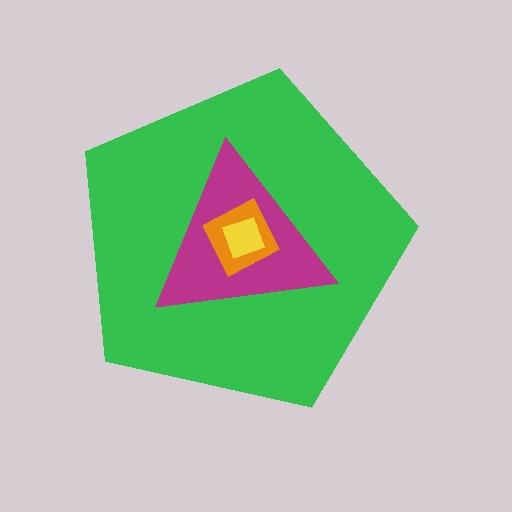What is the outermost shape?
The green pentagon.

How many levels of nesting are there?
4.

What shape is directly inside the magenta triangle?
The orange diamond.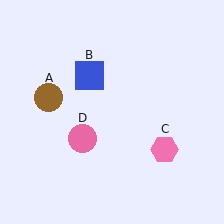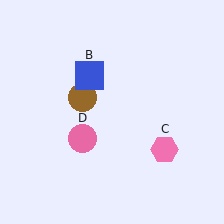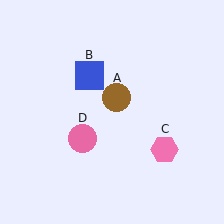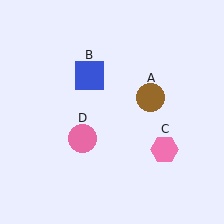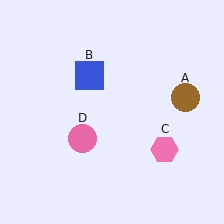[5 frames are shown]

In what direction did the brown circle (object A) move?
The brown circle (object A) moved right.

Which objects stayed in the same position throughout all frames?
Blue square (object B) and pink hexagon (object C) and pink circle (object D) remained stationary.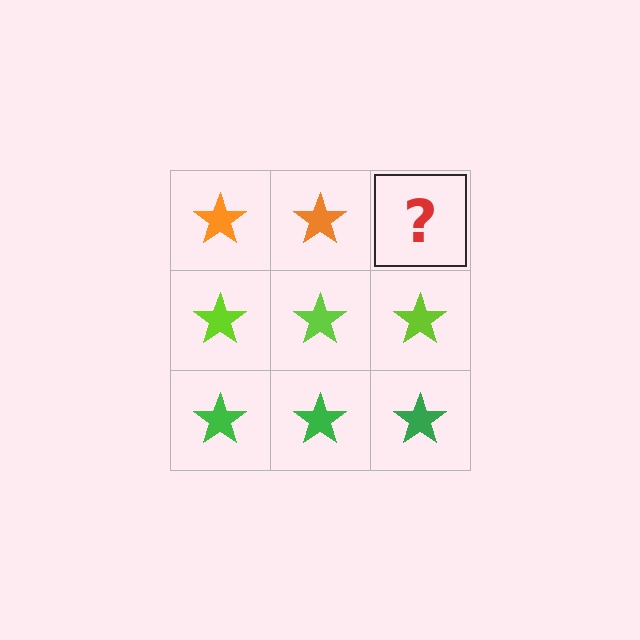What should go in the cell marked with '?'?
The missing cell should contain an orange star.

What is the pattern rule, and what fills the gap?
The rule is that each row has a consistent color. The gap should be filled with an orange star.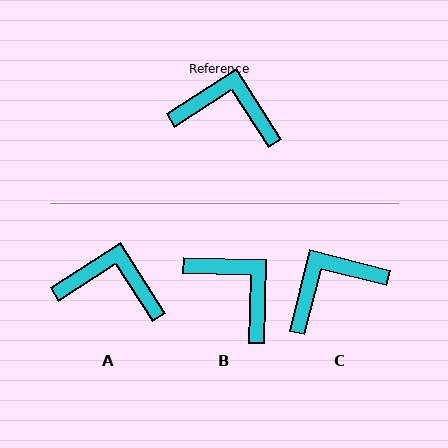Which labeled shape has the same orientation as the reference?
A.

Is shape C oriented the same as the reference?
No, it is off by about 43 degrees.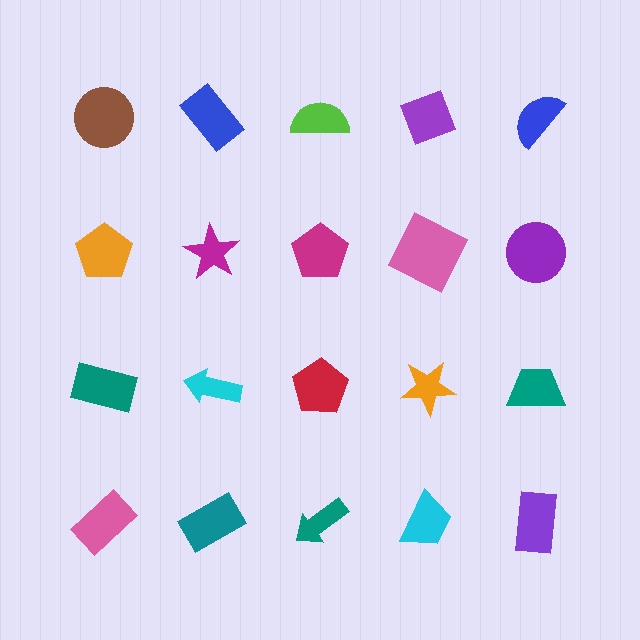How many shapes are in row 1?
5 shapes.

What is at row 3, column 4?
An orange star.